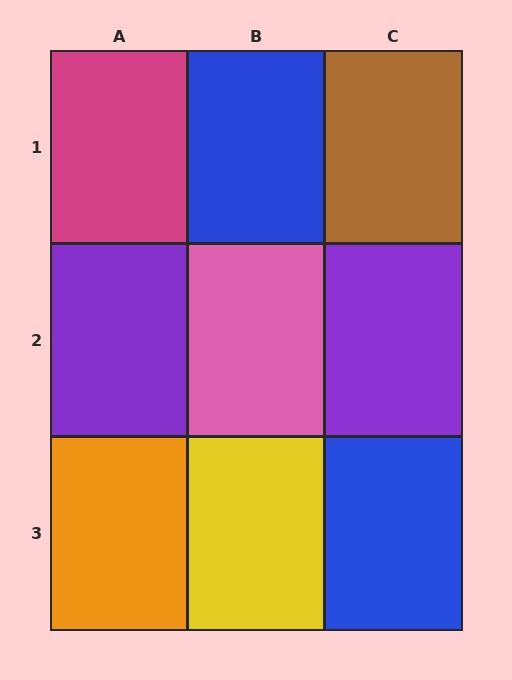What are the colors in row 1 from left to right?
Magenta, blue, brown.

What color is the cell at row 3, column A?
Orange.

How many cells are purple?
2 cells are purple.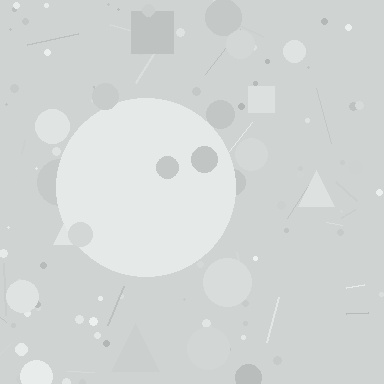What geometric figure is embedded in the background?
A circle is embedded in the background.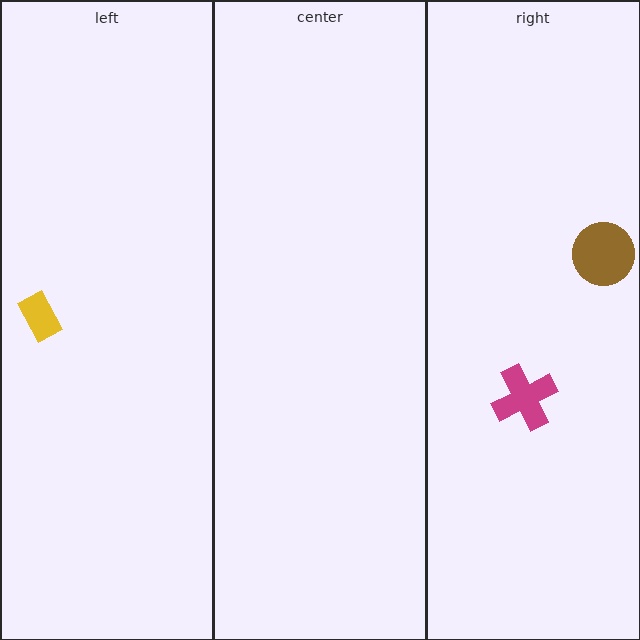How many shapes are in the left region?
1.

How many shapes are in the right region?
2.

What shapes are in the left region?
The yellow rectangle.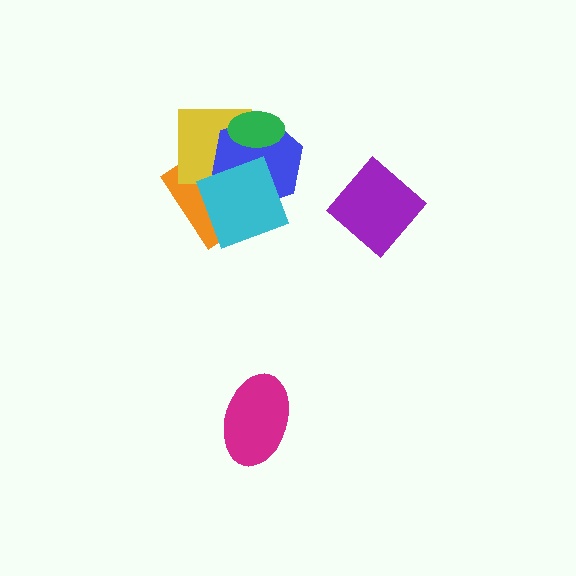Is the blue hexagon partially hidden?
Yes, it is partially covered by another shape.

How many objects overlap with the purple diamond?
0 objects overlap with the purple diamond.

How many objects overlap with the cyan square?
3 objects overlap with the cyan square.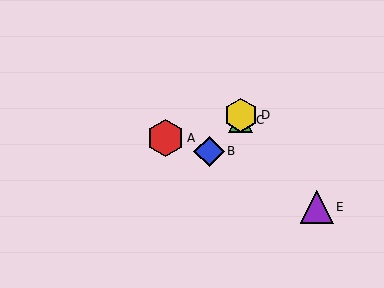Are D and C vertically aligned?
Yes, both are at x≈241.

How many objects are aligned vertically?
2 objects (C, D) are aligned vertically.